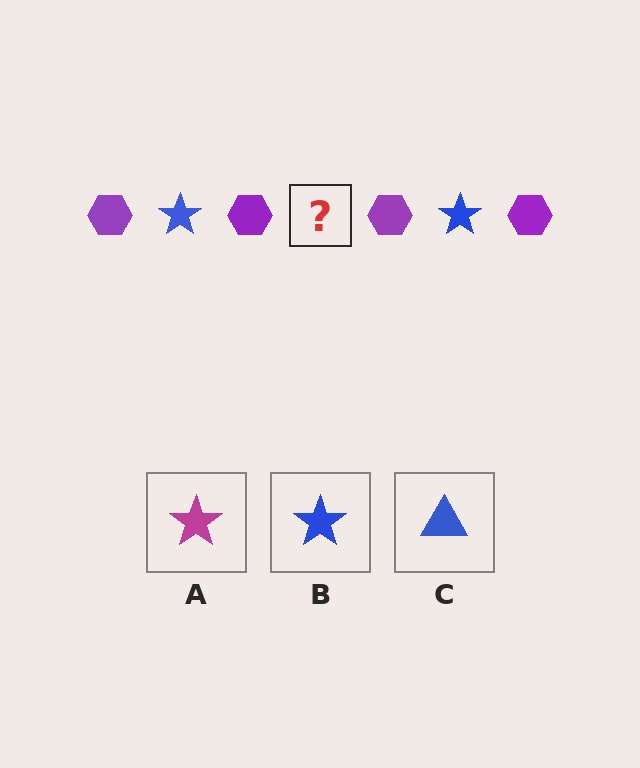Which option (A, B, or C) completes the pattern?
B.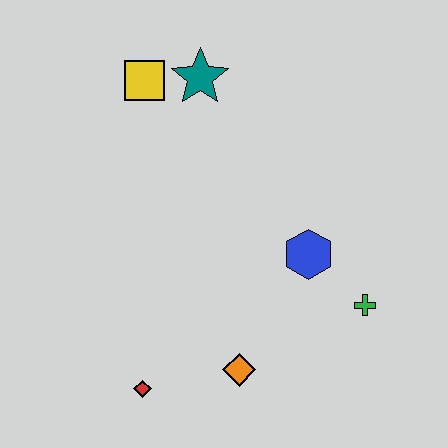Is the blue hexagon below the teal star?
Yes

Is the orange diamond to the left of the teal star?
No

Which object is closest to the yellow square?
The teal star is closest to the yellow square.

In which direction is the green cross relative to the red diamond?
The green cross is to the right of the red diamond.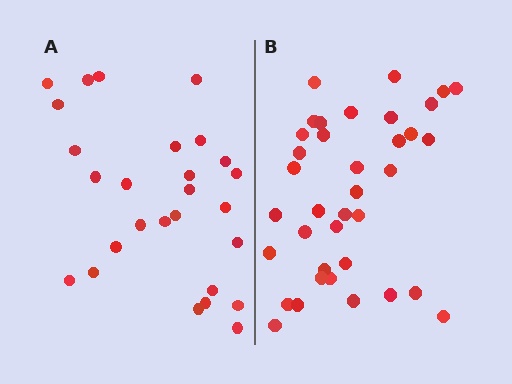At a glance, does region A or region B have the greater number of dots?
Region B (the right region) has more dots.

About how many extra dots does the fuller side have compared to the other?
Region B has roughly 10 or so more dots than region A.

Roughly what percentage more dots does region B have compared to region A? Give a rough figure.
About 35% more.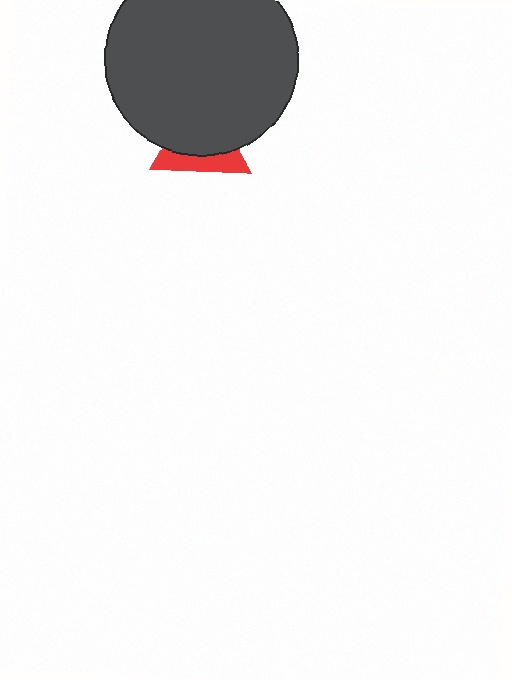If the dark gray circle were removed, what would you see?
You would see the complete red triangle.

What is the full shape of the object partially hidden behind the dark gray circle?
The partially hidden object is a red triangle.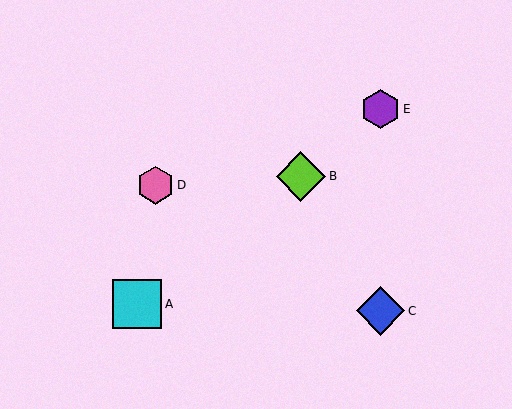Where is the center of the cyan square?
The center of the cyan square is at (137, 304).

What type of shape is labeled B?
Shape B is a lime diamond.